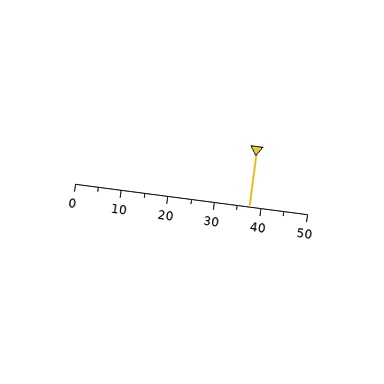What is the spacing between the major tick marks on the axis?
The major ticks are spaced 10 apart.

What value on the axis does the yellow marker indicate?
The marker indicates approximately 37.5.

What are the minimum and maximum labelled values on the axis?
The axis runs from 0 to 50.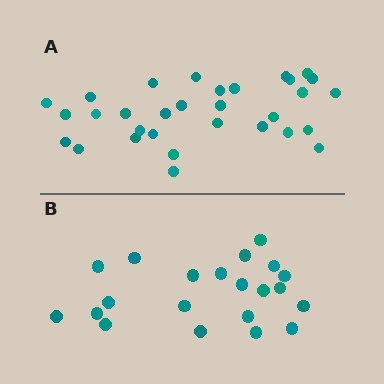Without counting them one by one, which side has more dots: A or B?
Region A (the top region) has more dots.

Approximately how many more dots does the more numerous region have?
Region A has roughly 10 or so more dots than region B.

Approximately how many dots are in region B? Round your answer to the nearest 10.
About 20 dots. (The exact count is 21, which rounds to 20.)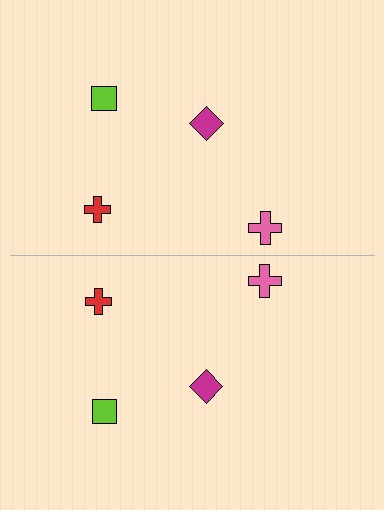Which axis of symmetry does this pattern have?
The pattern has a horizontal axis of symmetry running through the center of the image.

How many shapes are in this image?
There are 8 shapes in this image.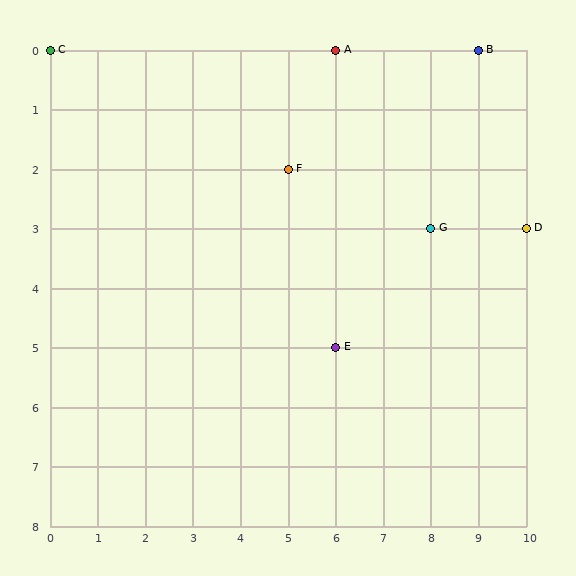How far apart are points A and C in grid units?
Points A and C are 6 columns apart.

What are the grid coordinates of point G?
Point G is at grid coordinates (8, 3).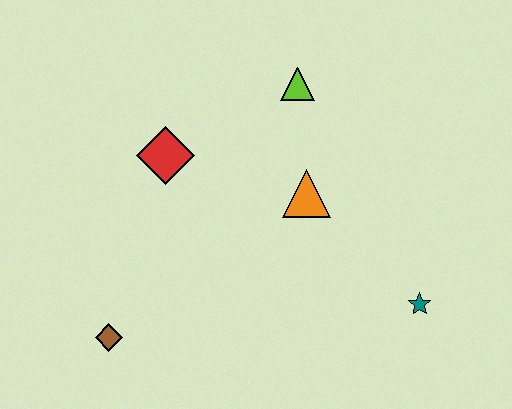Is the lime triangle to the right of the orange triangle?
No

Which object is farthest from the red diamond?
The teal star is farthest from the red diamond.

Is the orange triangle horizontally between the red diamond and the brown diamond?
No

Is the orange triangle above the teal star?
Yes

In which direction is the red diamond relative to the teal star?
The red diamond is to the left of the teal star.